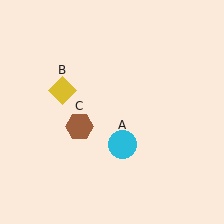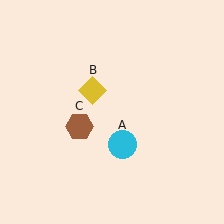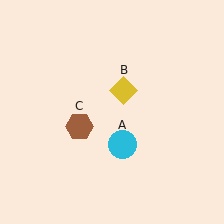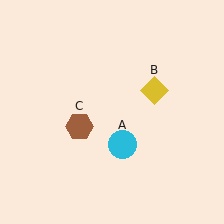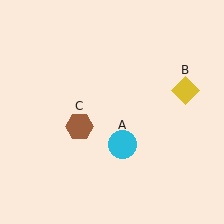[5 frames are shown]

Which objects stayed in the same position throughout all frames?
Cyan circle (object A) and brown hexagon (object C) remained stationary.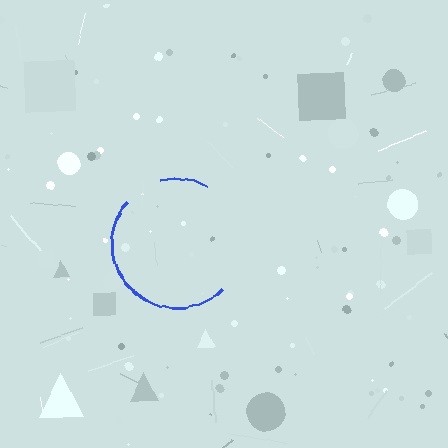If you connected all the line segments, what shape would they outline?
They would outline a circle.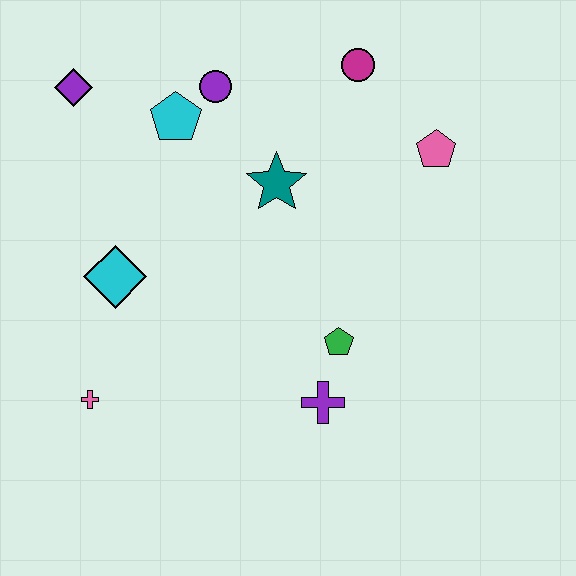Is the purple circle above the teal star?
Yes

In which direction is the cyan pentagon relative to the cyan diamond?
The cyan pentagon is above the cyan diamond.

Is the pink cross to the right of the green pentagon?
No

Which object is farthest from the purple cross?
The purple diamond is farthest from the purple cross.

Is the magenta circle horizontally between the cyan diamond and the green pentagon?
No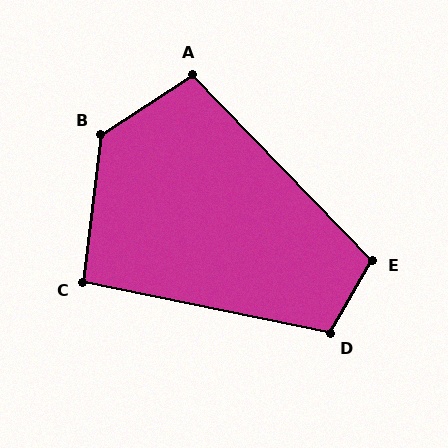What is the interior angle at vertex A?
Approximately 101 degrees (obtuse).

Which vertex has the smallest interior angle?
C, at approximately 95 degrees.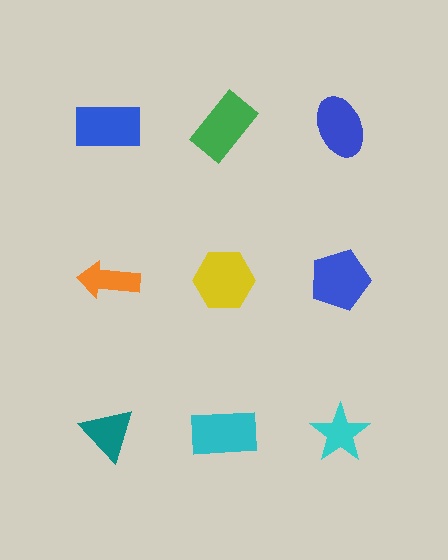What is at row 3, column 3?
A cyan star.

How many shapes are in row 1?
3 shapes.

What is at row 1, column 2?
A green rectangle.